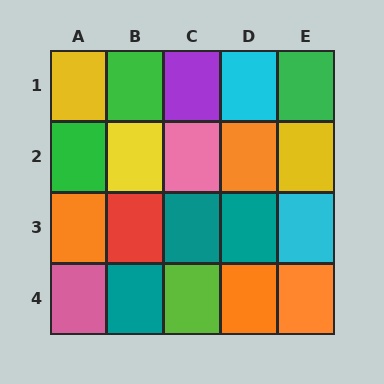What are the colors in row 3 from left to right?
Orange, red, teal, teal, cyan.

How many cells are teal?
3 cells are teal.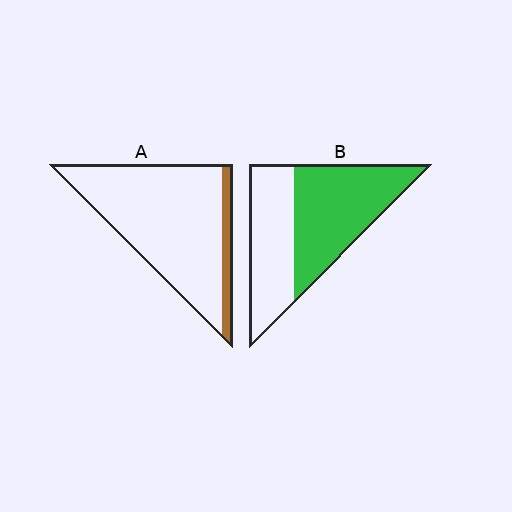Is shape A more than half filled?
No.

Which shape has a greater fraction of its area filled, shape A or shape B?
Shape B.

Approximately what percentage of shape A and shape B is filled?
A is approximately 10% and B is approximately 55%.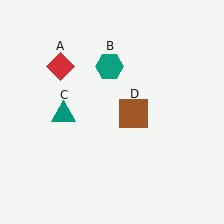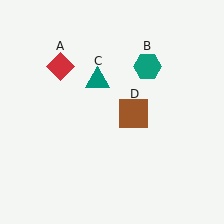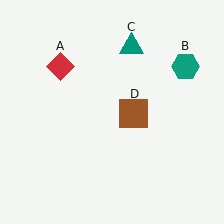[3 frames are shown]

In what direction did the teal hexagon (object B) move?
The teal hexagon (object B) moved right.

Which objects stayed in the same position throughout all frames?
Red diamond (object A) and brown square (object D) remained stationary.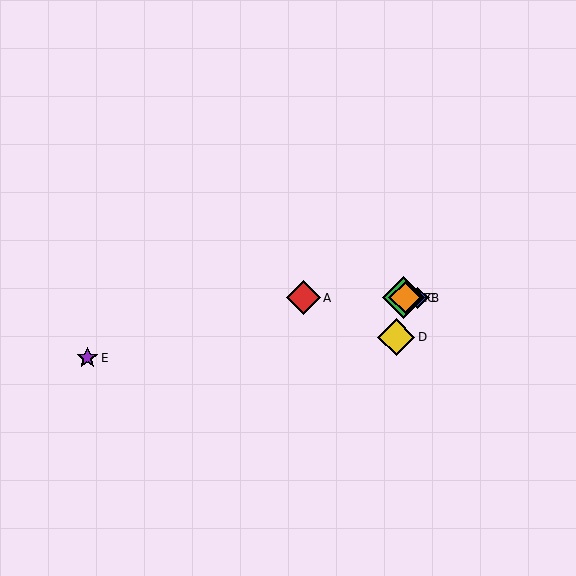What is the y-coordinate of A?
Object A is at y≈298.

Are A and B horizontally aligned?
Yes, both are at y≈298.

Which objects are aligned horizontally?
Objects A, B, C, F are aligned horizontally.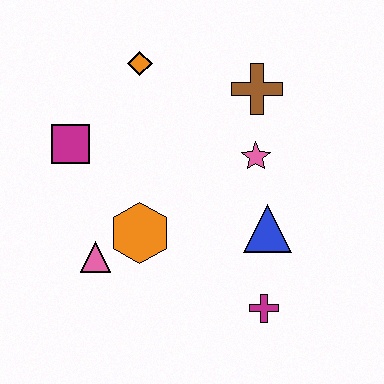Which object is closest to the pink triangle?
The orange hexagon is closest to the pink triangle.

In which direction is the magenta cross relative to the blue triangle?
The magenta cross is below the blue triangle.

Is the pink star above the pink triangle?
Yes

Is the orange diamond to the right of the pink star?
No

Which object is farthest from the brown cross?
The pink triangle is farthest from the brown cross.